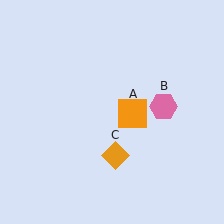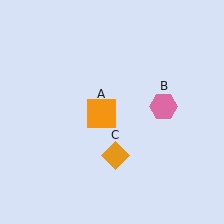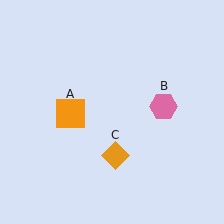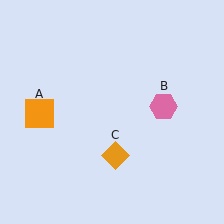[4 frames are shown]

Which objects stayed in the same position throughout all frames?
Pink hexagon (object B) and orange diamond (object C) remained stationary.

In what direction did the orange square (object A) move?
The orange square (object A) moved left.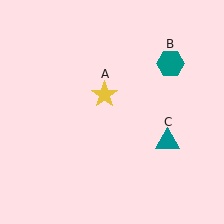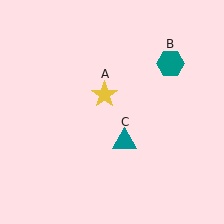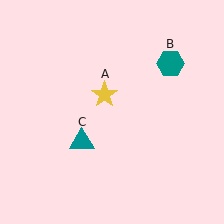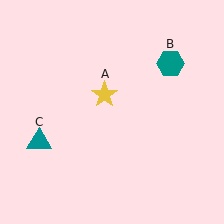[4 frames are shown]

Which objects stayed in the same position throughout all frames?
Yellow star (object A) and teal hexagon (object B) remained stationary.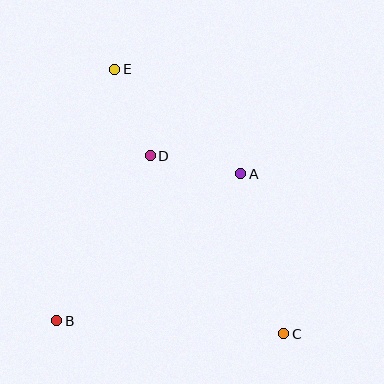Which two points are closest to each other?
Points A and D are closest to each other.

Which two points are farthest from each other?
Points C and E are farthest from each other.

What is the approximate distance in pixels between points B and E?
The distance between B and E is approximately 258 pixels.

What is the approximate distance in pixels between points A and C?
The distance between A and C is approximately 166 pixels.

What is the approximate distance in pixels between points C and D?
The distance between C and D is approximately 222 pixels.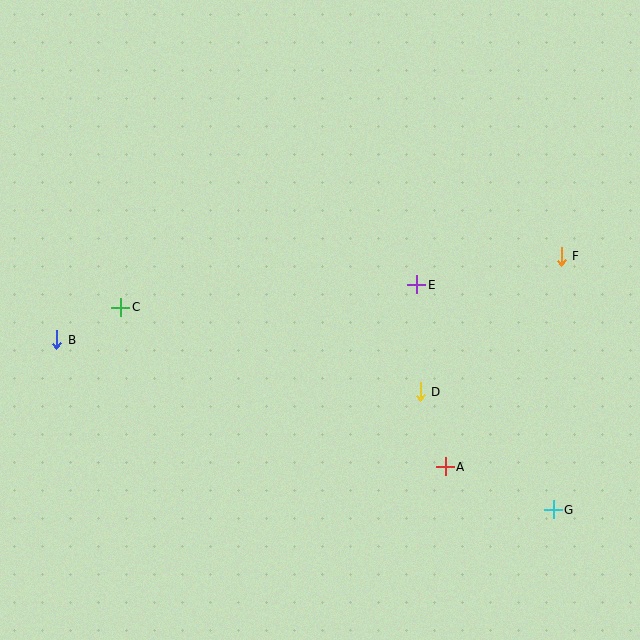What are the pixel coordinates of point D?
Point D is at (420, 392).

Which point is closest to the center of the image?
Point E at (417, 285) is closest to the center.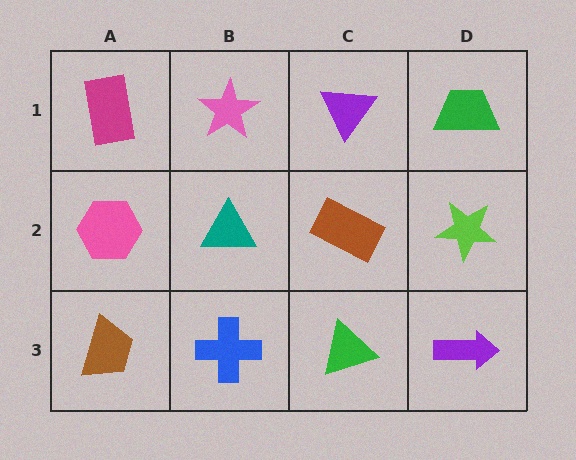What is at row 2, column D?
A lime star.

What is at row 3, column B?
A blue cross.